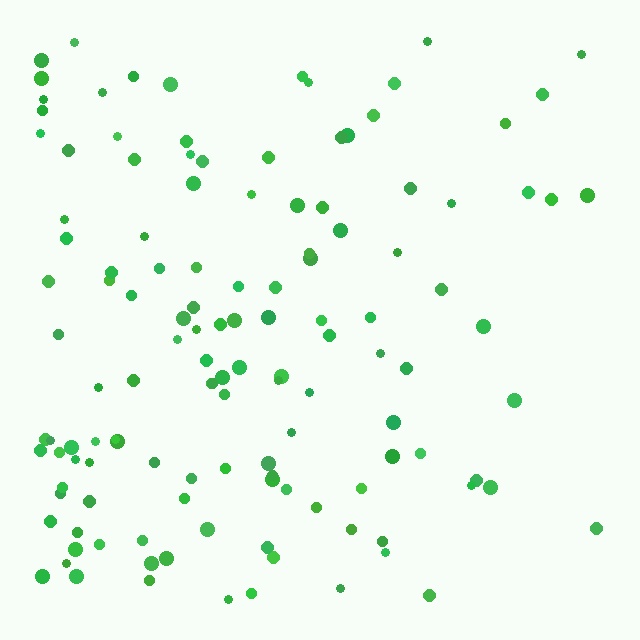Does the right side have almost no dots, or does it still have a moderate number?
Still a moderate number, just noticeably fewer than the left.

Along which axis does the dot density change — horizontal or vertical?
Horizontal.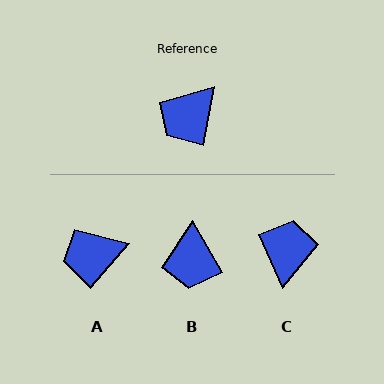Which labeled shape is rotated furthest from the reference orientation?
C, about 145 degrees away.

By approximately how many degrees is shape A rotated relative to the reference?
Approximately 31 degrees clockwise.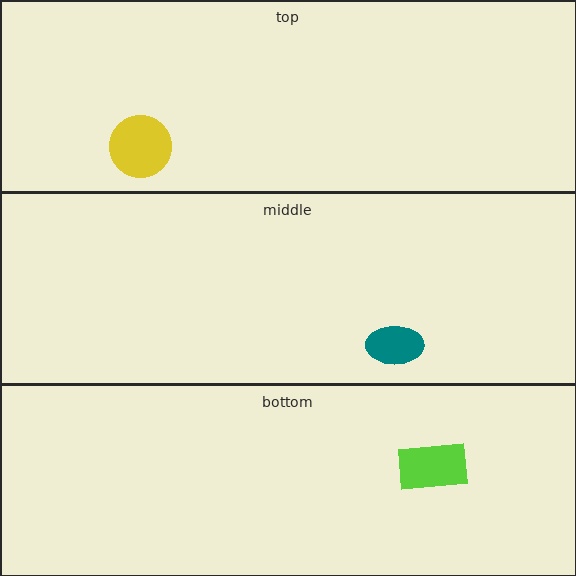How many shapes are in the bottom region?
1.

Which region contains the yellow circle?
The top region.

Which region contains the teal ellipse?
The middle region.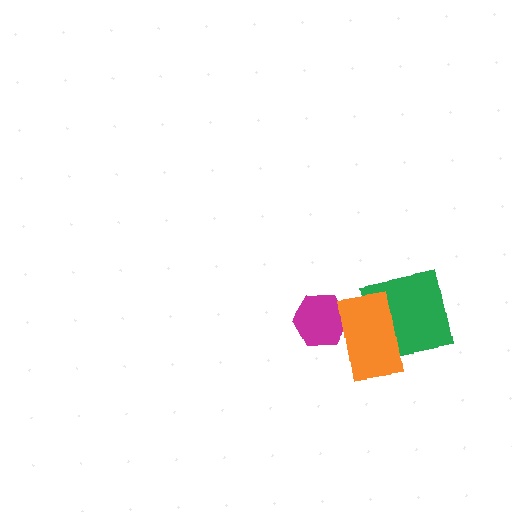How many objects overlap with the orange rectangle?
2 objects overlap with the orange rectangle.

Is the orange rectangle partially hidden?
No, no other shape covers it.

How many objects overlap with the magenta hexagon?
1 object overlaps with the magenta hexagon.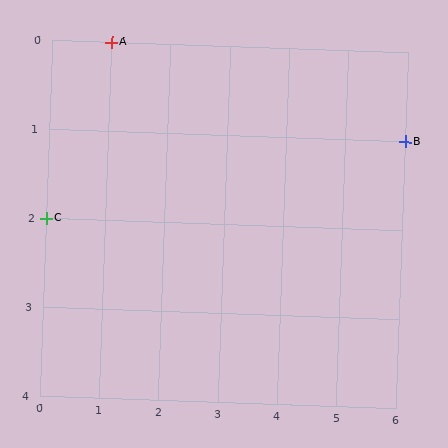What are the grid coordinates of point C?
Point C is at grid coordinates (0, 2).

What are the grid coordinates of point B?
Point B is at grid coordinates (6, 1).